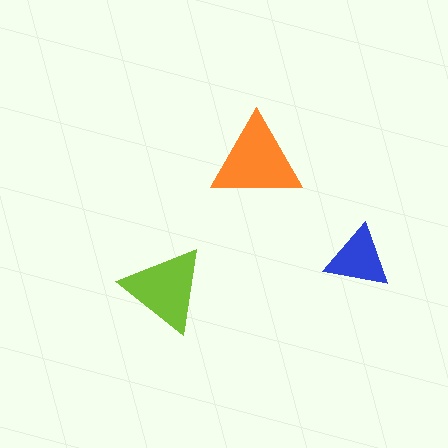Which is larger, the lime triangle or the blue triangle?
The lime one.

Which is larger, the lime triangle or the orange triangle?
The orange one.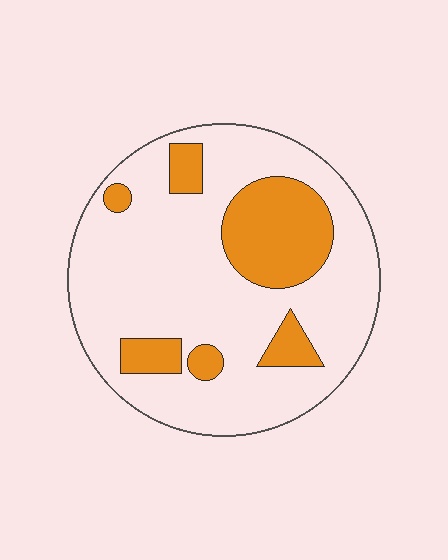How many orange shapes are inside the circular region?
6.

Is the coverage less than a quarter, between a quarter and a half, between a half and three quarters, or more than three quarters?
Less than a quarter.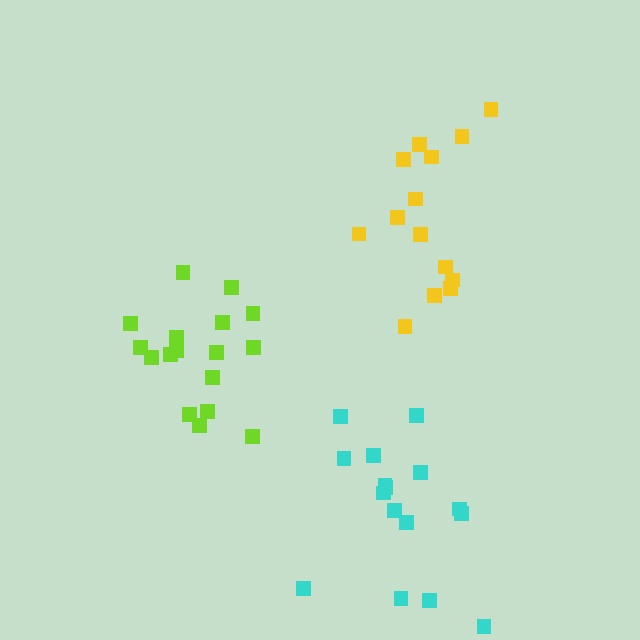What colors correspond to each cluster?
The clusters are colored: cyan, lime, yellow.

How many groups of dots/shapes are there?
There are 3 groups.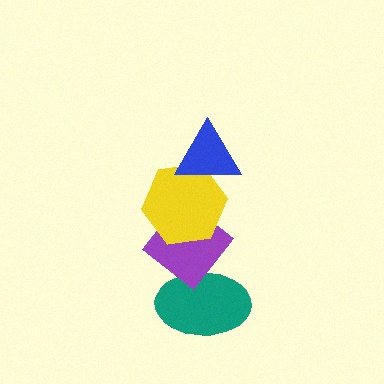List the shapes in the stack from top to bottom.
From top to bottom: the blue triangle, the yellow hexagon, the purple diamond, the teal ellipse.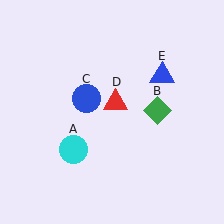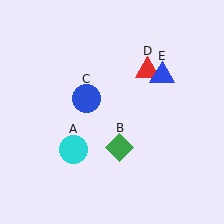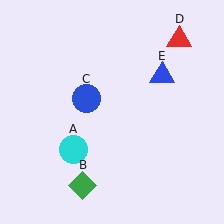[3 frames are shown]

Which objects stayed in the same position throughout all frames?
Cyan circle (object A) and blue circle (object C) and blue triangle (object E) remained stationary.